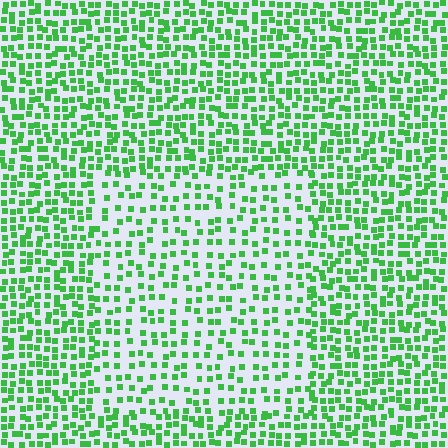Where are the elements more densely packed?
The elements are more densely packed outside the rectangle boundary.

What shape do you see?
I see a rectangle.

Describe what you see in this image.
The image contains small green elements arranged at two different densities. A rectangle-shaped region is visible where the elements are less densely packed than the surrounding area.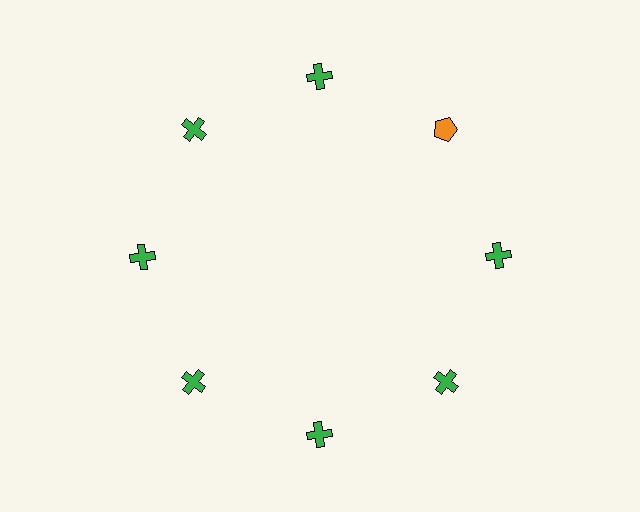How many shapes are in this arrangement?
There are 8 shapes arranged in a ring pattern.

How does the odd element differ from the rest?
It differs in both color (orange instead of green) and shape (pentagon instead of cross).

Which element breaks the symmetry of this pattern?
The orange pentagon at roughly the 2 o'clock position breaks the symmetry. All other shapes are green crosses.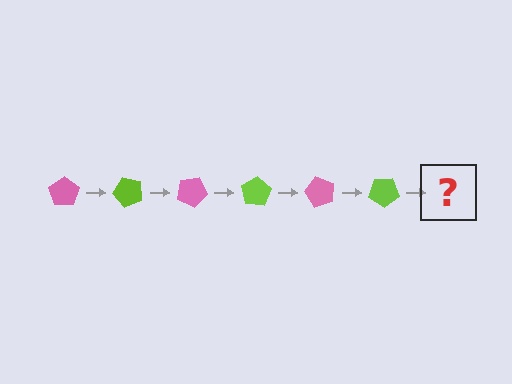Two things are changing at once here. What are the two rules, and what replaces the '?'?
The two rules are that it rotates 50 degrees each step and the color cycles through pink and lime. The '?' should be a pink pentagon, rotated 300 degrees from the start.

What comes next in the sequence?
The next element should be a pink pentagon, rotated 300 degrees from the start.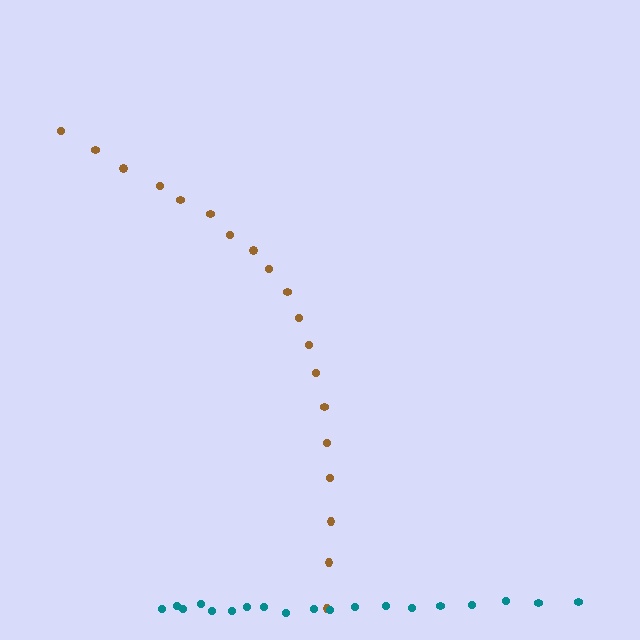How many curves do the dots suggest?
There are 2 distinct paths.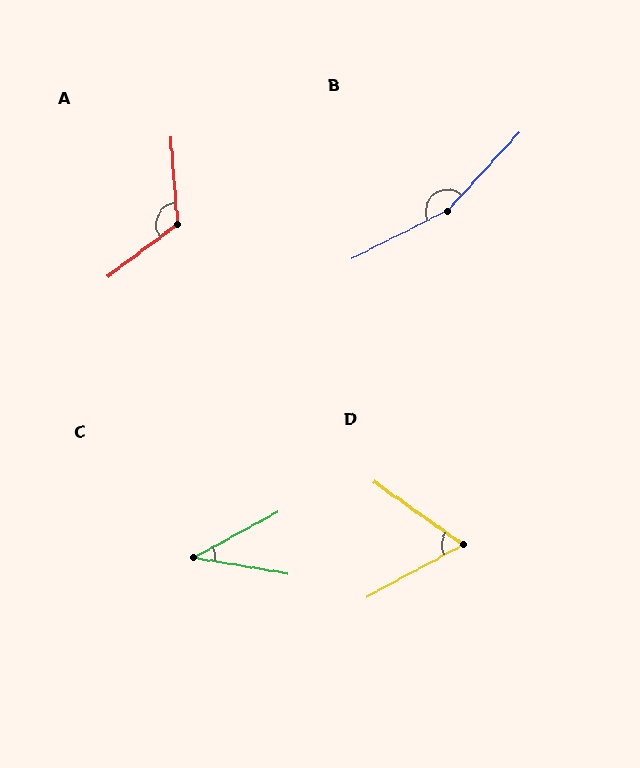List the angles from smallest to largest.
C (38°), D (64°), A (123°), B (159°).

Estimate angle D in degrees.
Approximately 64 degrees.